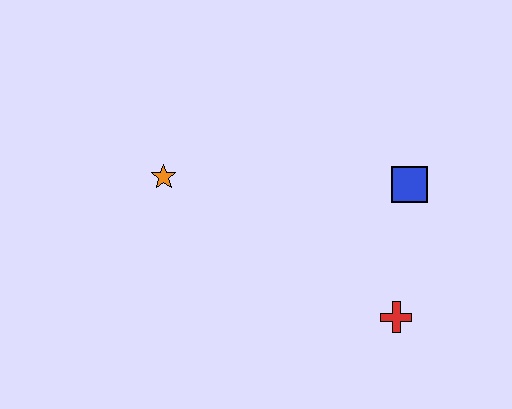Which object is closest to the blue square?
The red cross is closest to the blue square.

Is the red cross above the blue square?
No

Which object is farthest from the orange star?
The red cross is farthest from the orange star.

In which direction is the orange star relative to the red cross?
The orange star is to the left of the red cross.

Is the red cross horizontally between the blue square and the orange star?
Yes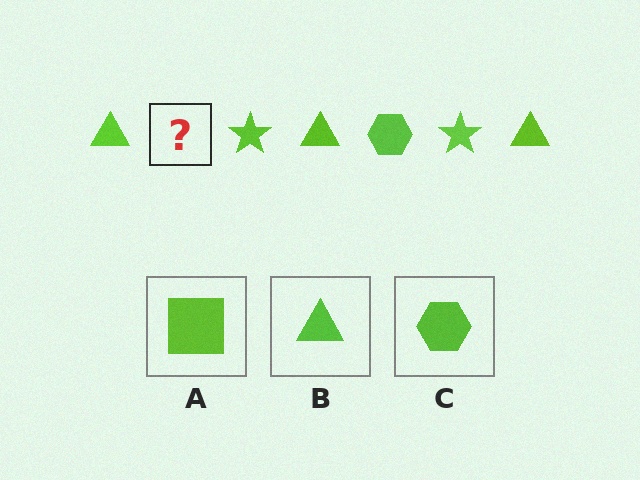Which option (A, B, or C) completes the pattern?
C.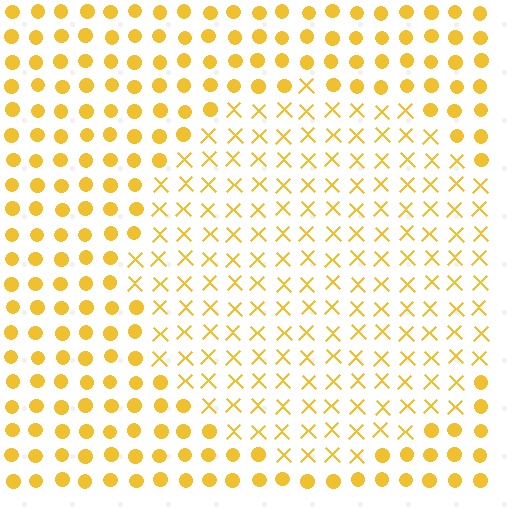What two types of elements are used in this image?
The image uses X marks inside the circle region and circles outside it.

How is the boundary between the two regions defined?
The boundary is defined by a change in element shape: X marks inside vs. circles outside. All elements share the same color and spacing.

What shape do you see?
I see a circle.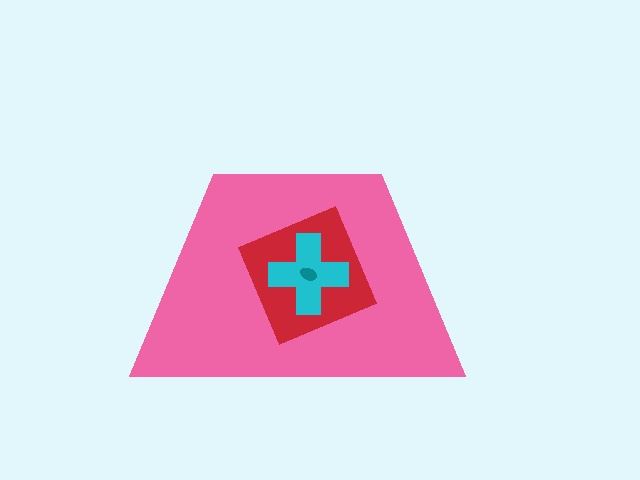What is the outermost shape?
The pink trapezoid.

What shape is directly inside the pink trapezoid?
The red square.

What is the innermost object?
The teal ellipse.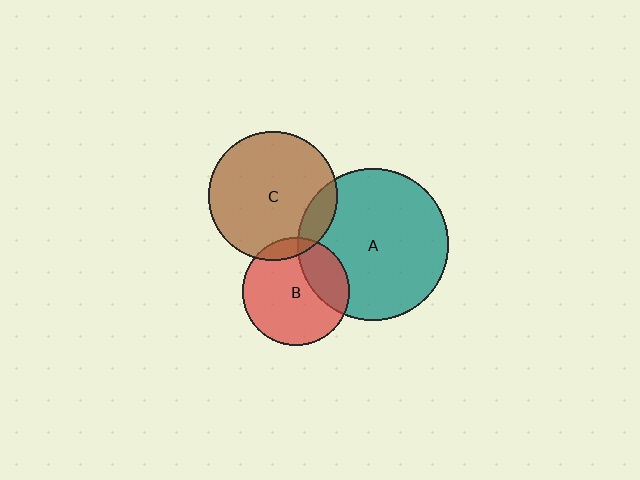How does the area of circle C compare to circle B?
Approximately 1.4 times.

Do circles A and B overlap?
Yes.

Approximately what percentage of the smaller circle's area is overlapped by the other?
Approximately 25%.